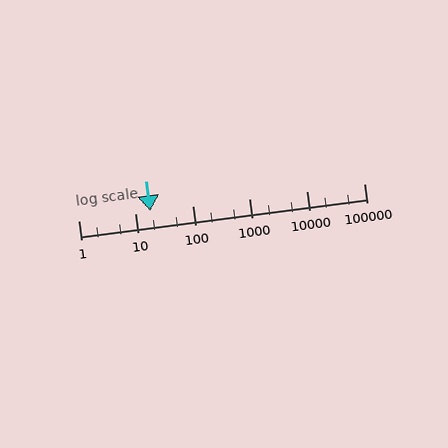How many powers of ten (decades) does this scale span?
The scale spans 5 decades, from 1 to 100000.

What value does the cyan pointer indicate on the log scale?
The pointer indicates approximately 18.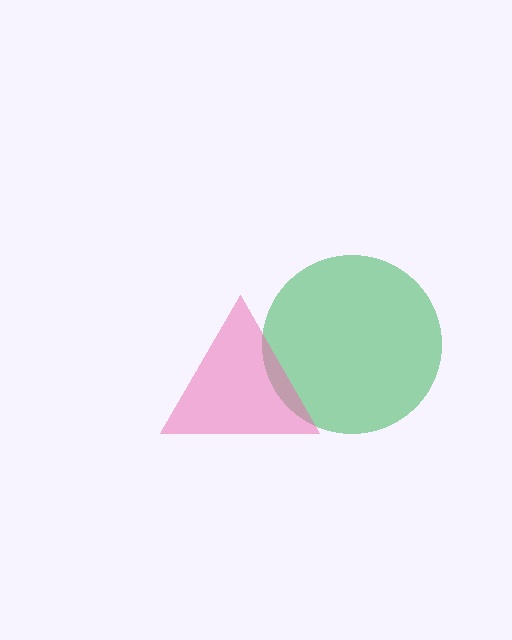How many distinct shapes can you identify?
There are 2 distinct shapes: a green circle, a pink triangle.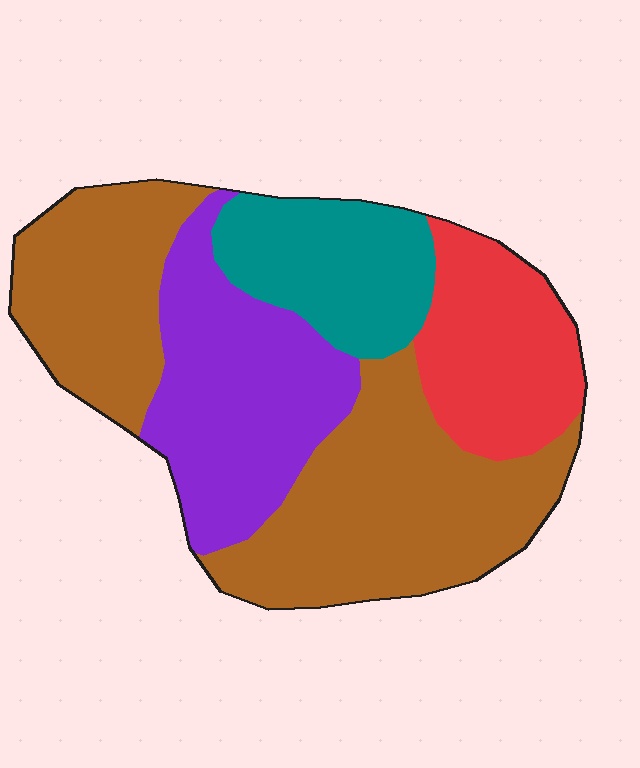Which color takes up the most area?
Brown, at roughly 45%.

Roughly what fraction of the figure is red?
Red takes up about one sixth (1/6) of the figure.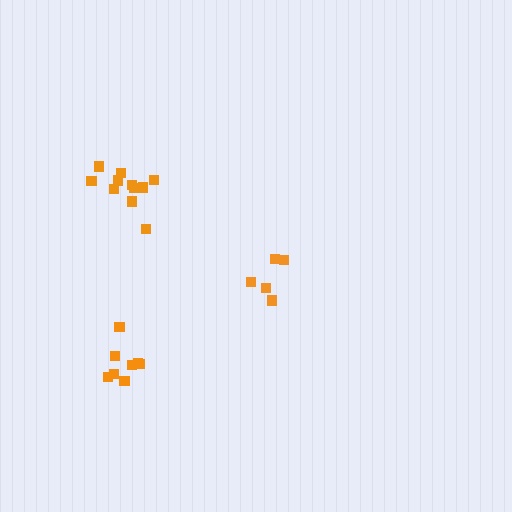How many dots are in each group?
Group 1: 5 dots, Group 2: 8 dots, Group 3: 11 dots (24 total).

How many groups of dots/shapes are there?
There are 3 groups.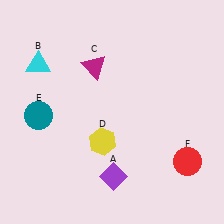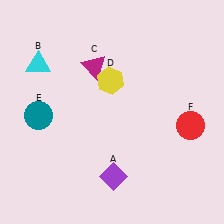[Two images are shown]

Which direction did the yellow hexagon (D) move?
The yellow hexagon (D) moved up.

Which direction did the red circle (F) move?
The red circle (F) moved up.